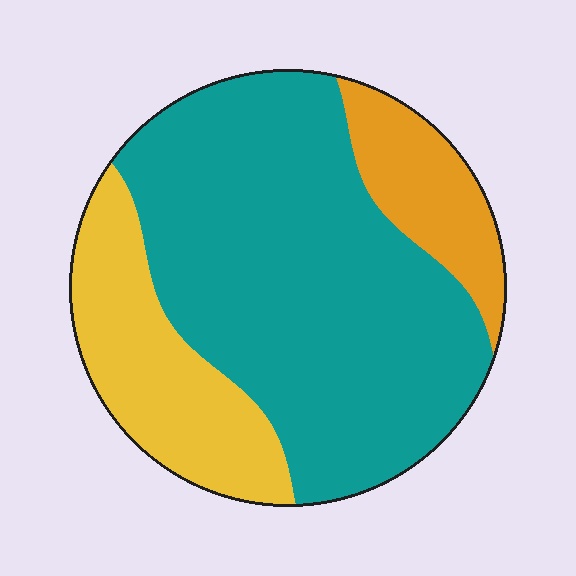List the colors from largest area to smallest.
From largest to smallest: teal, yellow, orange.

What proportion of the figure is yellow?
Yellow takes up about one fifth (1/5) of the figure.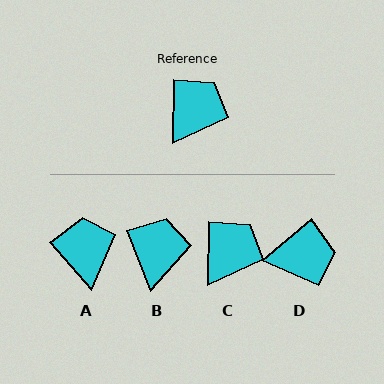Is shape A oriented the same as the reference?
No, it is off by about 42 degrees.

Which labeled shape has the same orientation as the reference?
C.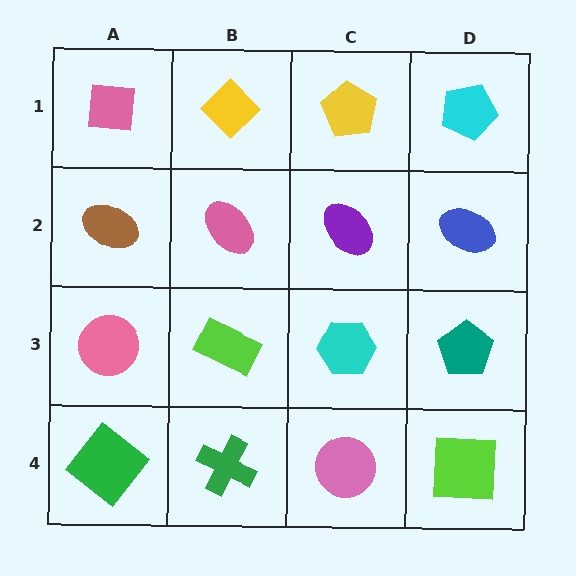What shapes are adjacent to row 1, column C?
A purple ellipse (row 2, column C), a yellow diamond (row 1, column B), a cyan pentagon (row 1, column D).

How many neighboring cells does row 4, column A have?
2.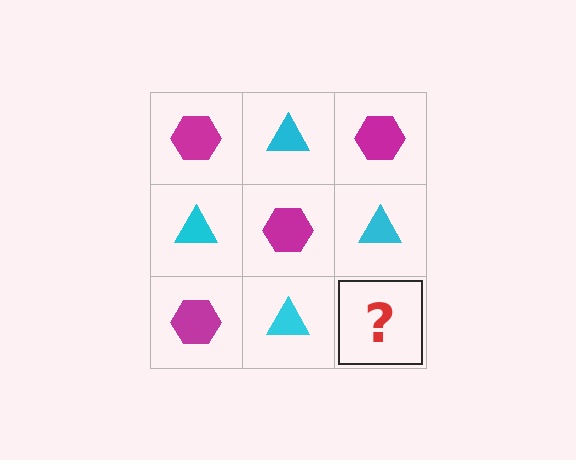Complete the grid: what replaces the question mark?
The question mark should be replaced with a magenta hexagon.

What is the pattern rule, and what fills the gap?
The rule is that it alternates magenta hexagon and cyan triangle in a checkerboard pattern. The gap should be filled with a magenta hexagon.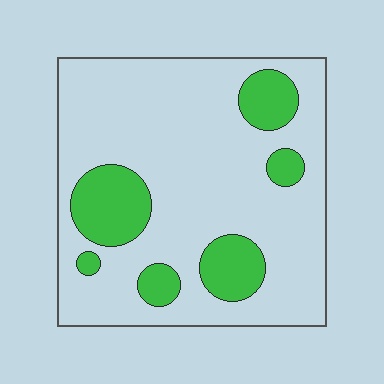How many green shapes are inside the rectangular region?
6.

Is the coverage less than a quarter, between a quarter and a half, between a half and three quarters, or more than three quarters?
Less than a quarter.